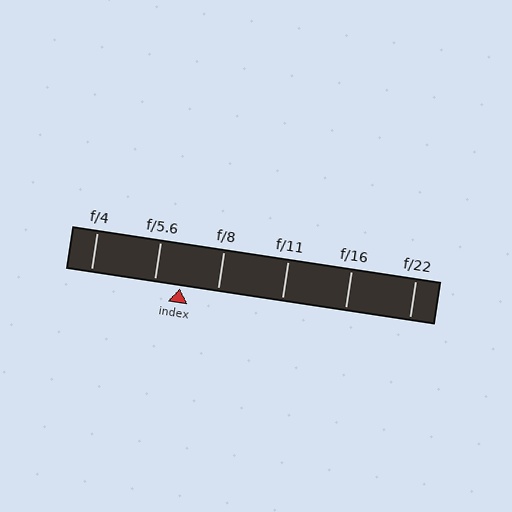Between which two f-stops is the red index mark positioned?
The index mark is between f/5.6 and f/8.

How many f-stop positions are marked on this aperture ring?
There are 6 f-stop positions marked.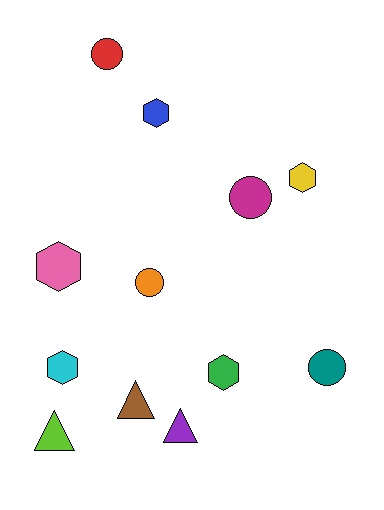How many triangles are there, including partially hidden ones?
There are 3 triangles.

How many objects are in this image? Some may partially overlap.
There are 12 objects.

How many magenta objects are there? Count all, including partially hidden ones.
There is 1 magenta object.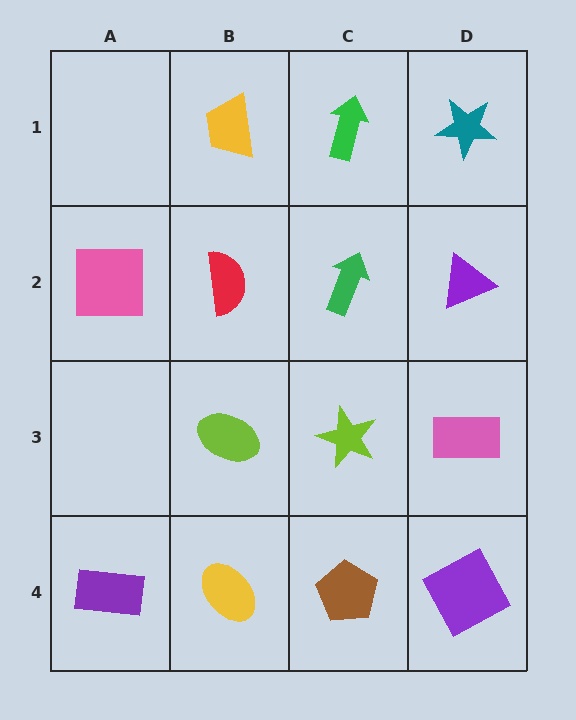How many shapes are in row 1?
3 shapes.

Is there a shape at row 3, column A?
No, that cell is empty.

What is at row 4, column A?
A purple rectangle.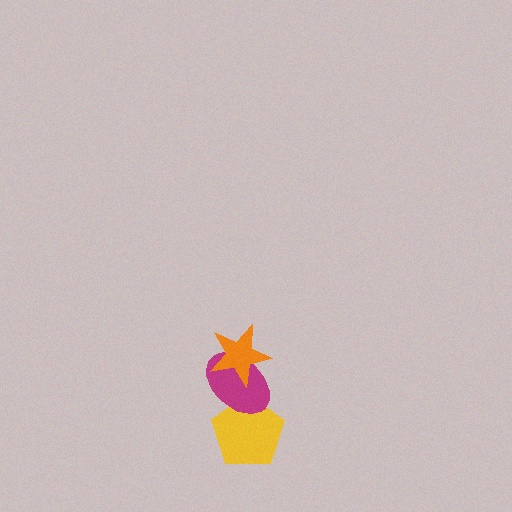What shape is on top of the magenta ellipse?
The orange star is on top of the magenta ellipse.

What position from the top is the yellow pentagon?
The yellow pentagon is 3rd from the top.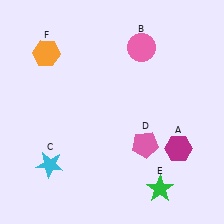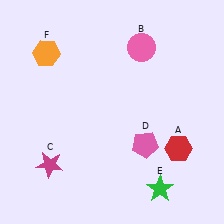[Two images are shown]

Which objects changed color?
A changed from magenta to red. C changed from cyan to magenta.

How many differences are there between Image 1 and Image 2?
There are 2 differences between the two images.